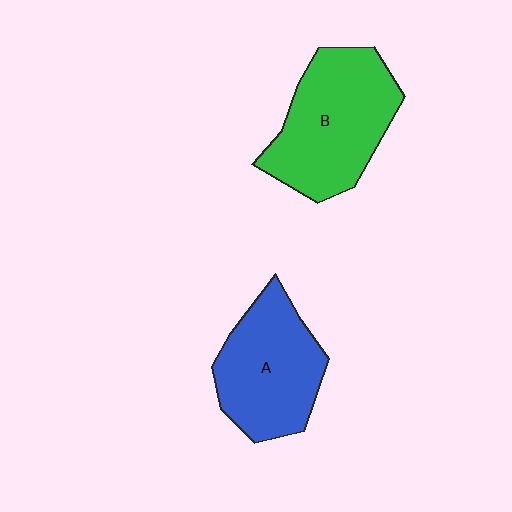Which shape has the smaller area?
Shape A (blue).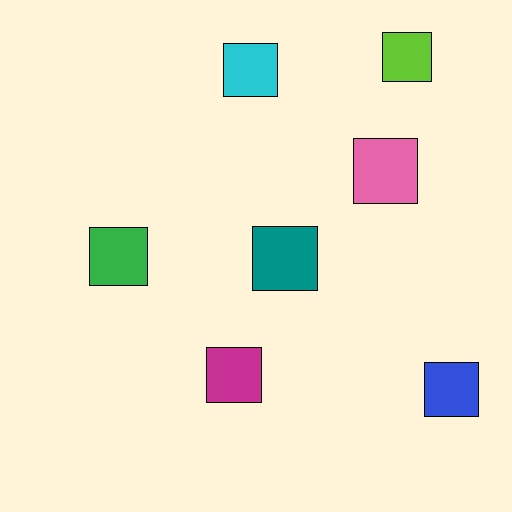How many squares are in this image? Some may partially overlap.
There are 7 squares.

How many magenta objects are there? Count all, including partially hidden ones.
There is 1 magenta object.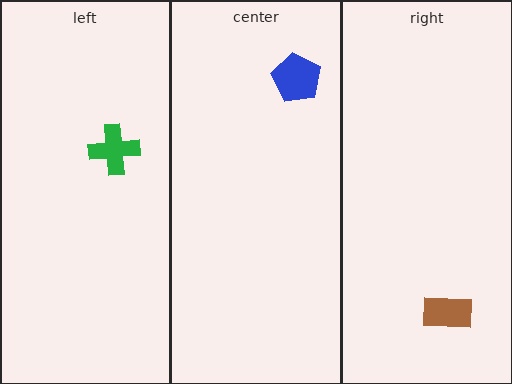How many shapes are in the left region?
1.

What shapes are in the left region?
The green cross.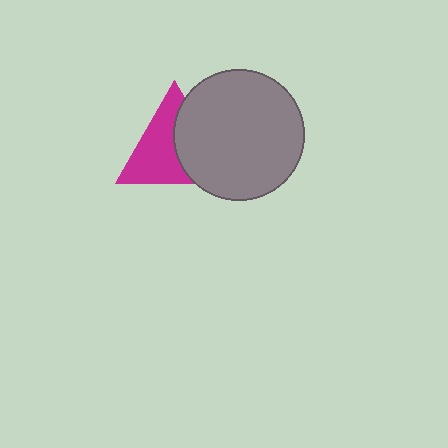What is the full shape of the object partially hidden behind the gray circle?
The partially hidden object is a magenta triangle.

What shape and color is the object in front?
The object in front is a gray circle.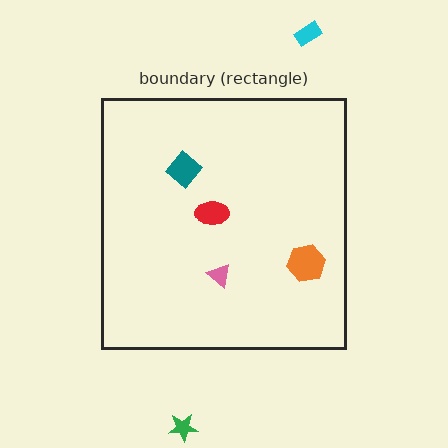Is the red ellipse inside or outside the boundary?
Inside.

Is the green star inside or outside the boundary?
Outside.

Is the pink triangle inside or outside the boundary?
Inside.